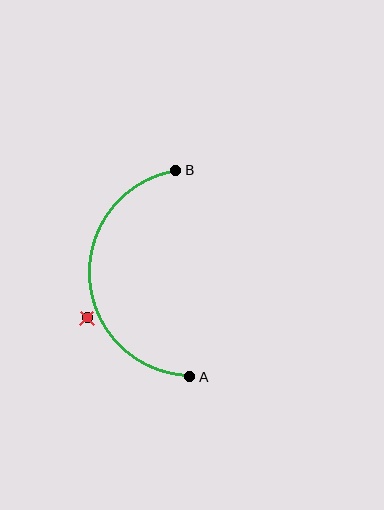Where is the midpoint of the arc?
The arc midpoint is the point on the curve farthest from the straight line joining A and B. It sits to the left of that line.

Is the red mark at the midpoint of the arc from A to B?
No — the red mark does not lie on the arc at all. It sits slightly outside the curve.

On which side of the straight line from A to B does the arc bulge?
The arc bulges to the left of the straight line connecting A and B.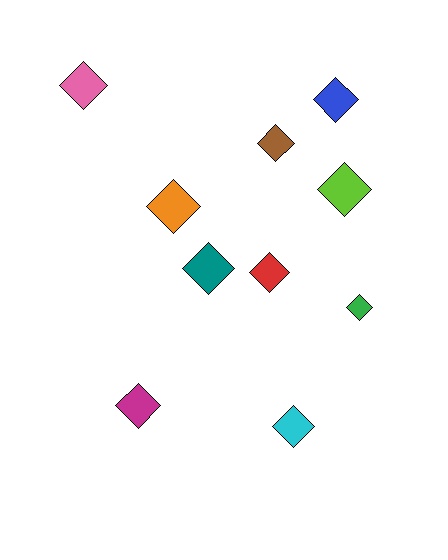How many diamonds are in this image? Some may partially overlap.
There are 10 diamonds.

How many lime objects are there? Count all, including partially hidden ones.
There is 1 lime object.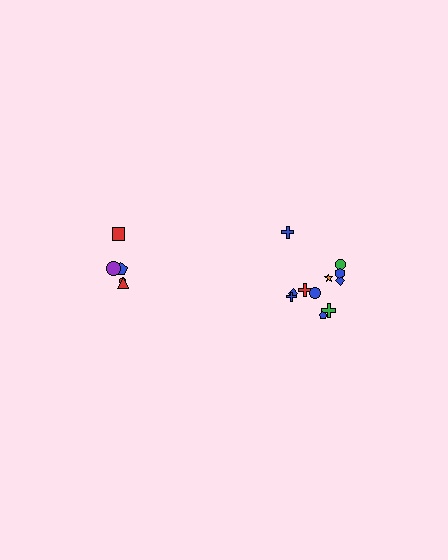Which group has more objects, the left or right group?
The right group.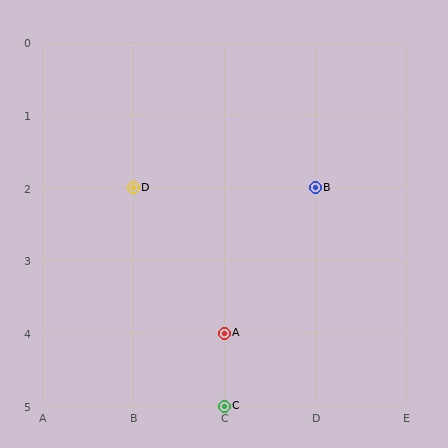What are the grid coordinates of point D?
Point D is at grid coordinates (B, 2).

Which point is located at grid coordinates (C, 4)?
Point A is at (C, 4).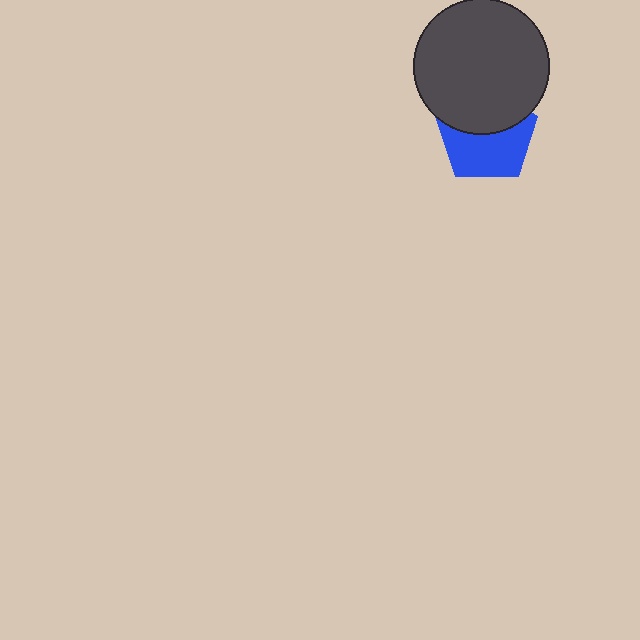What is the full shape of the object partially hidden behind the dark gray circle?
The partially hidden object is a blue pentagon.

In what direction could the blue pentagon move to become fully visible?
The blue pentagon could move down. That would shift it out from behind the dark gray circle entirely.